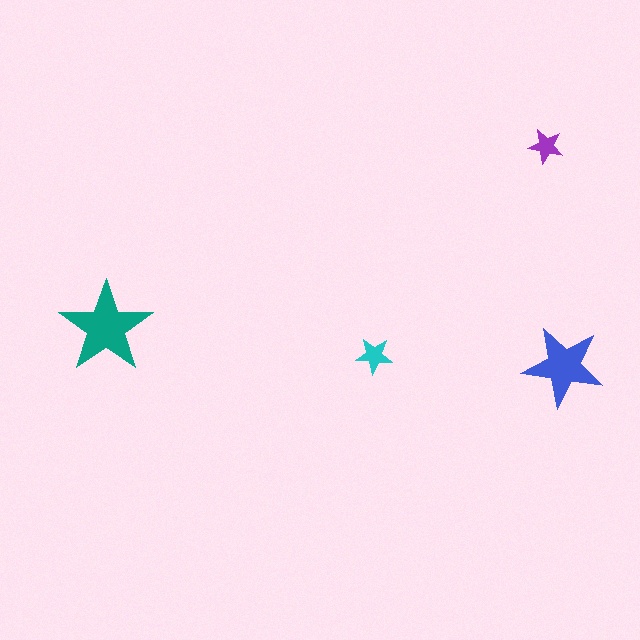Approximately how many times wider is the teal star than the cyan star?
About 2.5 times wider.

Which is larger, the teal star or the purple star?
The teal one.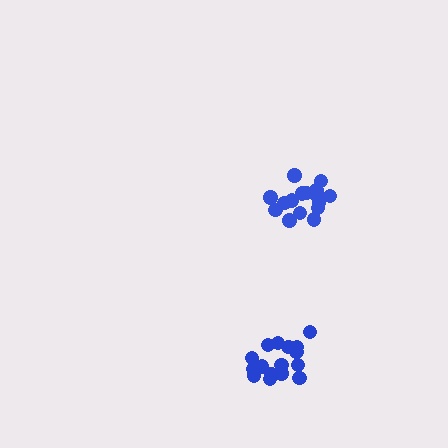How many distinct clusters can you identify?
There are 2 distinct clusters.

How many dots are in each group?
Group 1: 16 dots, Group 2: 16 dots (32 total).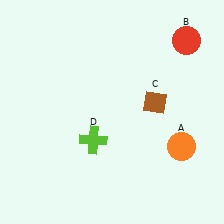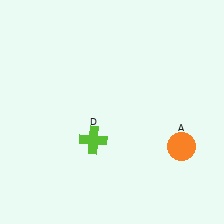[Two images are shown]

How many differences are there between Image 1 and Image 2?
There are 2 differences between the two images.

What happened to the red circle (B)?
The red circle (B) was removed in Image 2. It was in the top-right area of Image 1.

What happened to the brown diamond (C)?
The brown diamond (C) was removed in Image 2. It was in the top-right area of Image 1.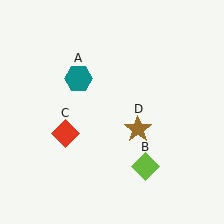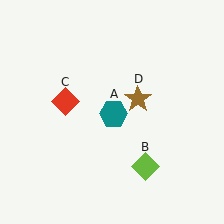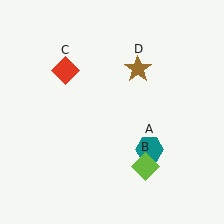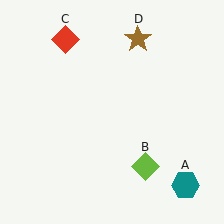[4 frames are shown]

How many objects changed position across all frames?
3 objects changed position: teal hexagon (object A), red diamond (object C), brown star (object D).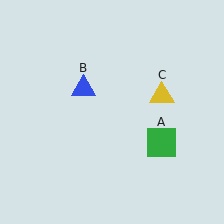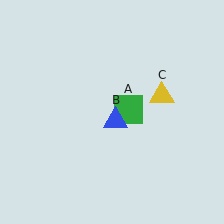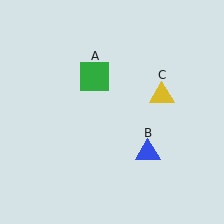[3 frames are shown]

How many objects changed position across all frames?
2 objects changed position: green square (object A), blue triangle (object B).